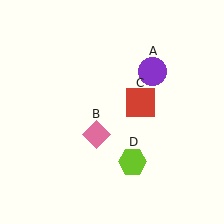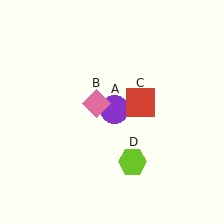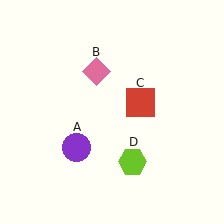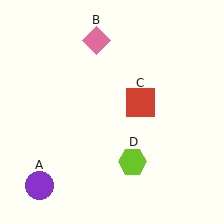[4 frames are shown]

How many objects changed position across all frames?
2 objects changed position: purple circle (object A), pink diamond (object B).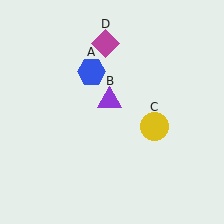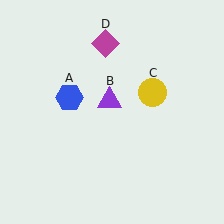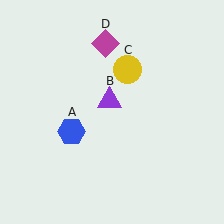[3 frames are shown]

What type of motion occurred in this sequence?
The blue hexagon (object A), yellow circle (object C) rotated counterclockwise around the center of the scene.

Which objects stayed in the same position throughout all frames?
Purple triangle (object B) and magenta diamond (object D) remained stationary.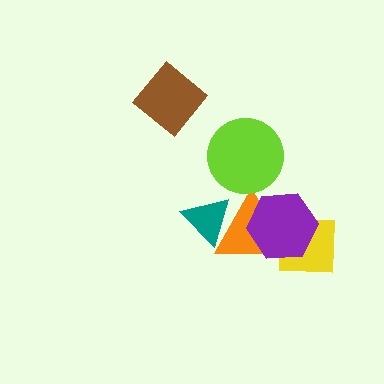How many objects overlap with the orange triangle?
3 objects overlap with the orange triangle.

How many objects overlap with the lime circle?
0 objects overlap with the lime circle.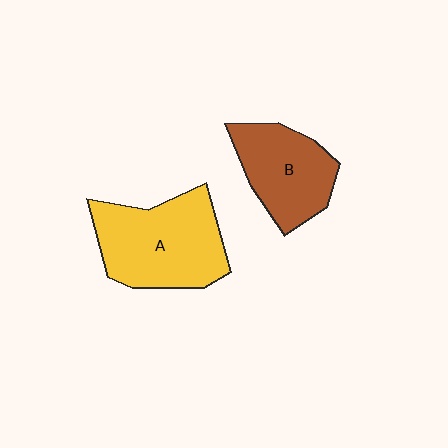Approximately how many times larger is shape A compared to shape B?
Approximately 1.4 times.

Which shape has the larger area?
Shape A (yellow).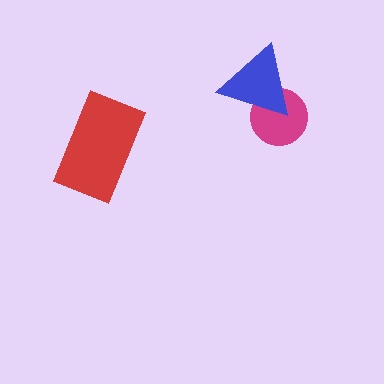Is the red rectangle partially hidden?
No, no other shape covers it.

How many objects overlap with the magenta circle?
1 object overlaps with the magenta circle.